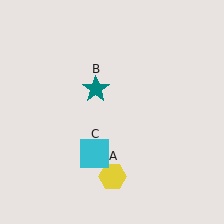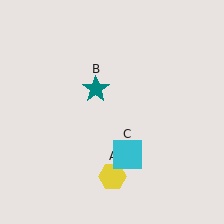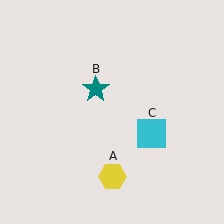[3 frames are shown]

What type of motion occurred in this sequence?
The cyan square (object C) rotated counterclockwise around the center of the scene.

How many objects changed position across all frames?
1 object changed position: cyan square (object C).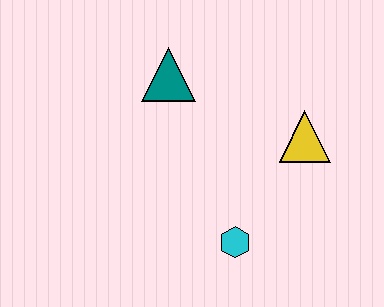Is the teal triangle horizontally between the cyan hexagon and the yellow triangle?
No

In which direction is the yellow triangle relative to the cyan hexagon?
The yellow triangle is above the cyan hexagon.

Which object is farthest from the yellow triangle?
The teal triangle is farthest from the yellow triangle.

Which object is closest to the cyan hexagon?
The yellow triangle is closest to the cyan hexagon.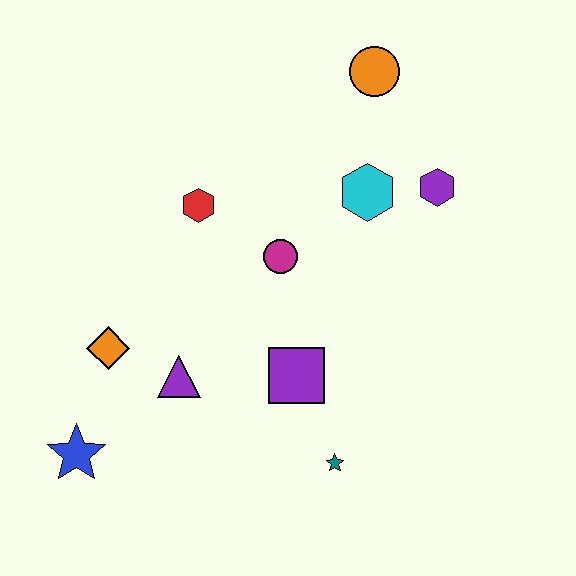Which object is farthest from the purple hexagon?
The blue star is farthest from the purple hexagon.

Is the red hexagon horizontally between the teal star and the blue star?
Yes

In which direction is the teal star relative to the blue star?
The teal star is to the right of the blue star.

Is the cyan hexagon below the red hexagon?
No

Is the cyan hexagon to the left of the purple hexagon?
Yes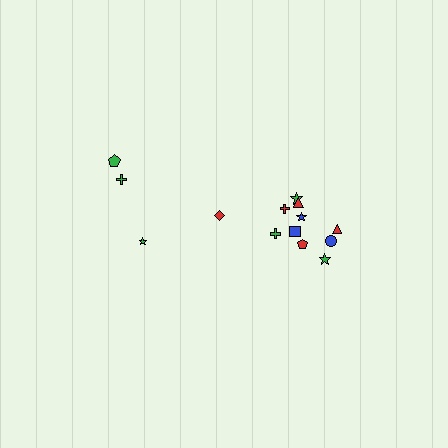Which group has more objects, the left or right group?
The right group.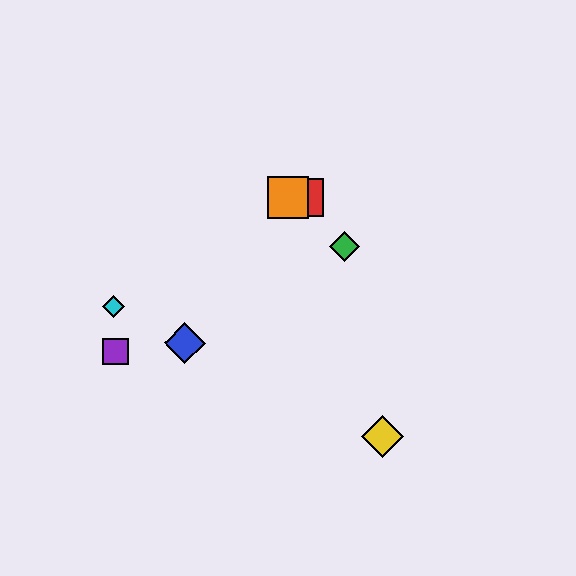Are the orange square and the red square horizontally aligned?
Yes, both are at y≈198.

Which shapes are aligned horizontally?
The red square, the orange square are aligned horizontally.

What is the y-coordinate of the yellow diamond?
The yellow diamond is at y≈437.